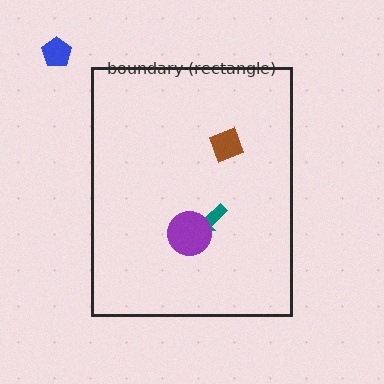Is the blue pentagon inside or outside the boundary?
Outside.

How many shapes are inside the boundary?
3 inside, 1 outside.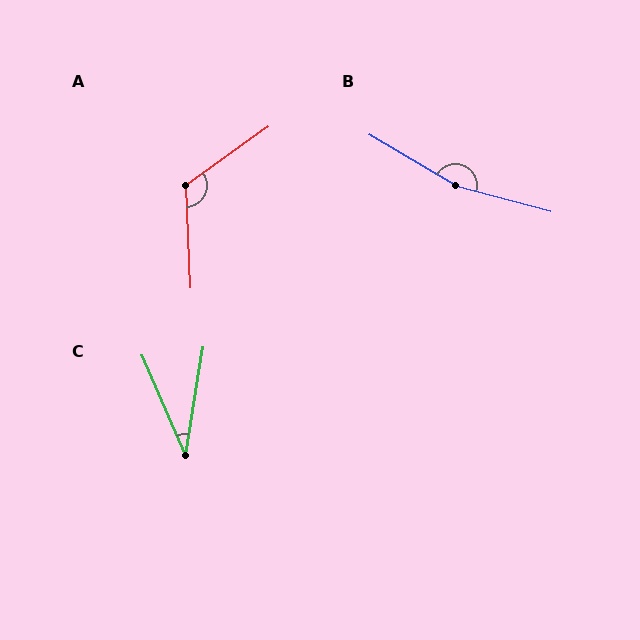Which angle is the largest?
B, at approximately 164 degrees.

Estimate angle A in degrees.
Approximately 123 degrees.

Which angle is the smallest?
C, at approximately 32 degrees.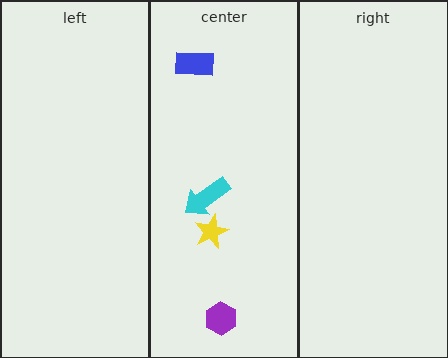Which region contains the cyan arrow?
The center region.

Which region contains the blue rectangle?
The center region.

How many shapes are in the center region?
4.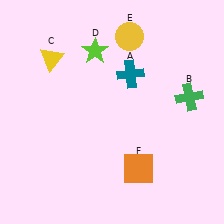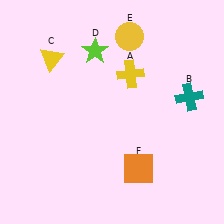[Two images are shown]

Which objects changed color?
A changed from teal to yellow. B changed from green to teal.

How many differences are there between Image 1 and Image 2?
There are 2 differences between the two images.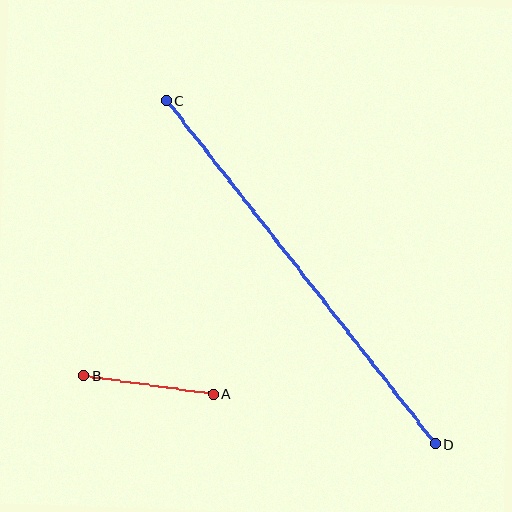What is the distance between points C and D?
The distance is approximately 436 pixels.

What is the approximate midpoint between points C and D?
The midpoint is at approximately (301, 272) pixels.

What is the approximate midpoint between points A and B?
The midpoint is at approximately (149, 385) pixels.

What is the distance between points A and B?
The distance is approximately 131 pixels.